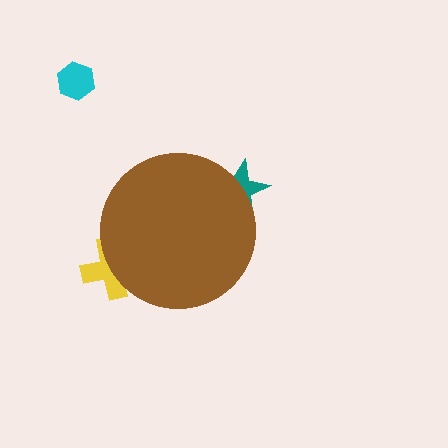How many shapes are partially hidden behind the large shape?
2 shapes are partially hidden.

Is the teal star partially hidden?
Yes, the teal star is partially hidden behind the brown circle.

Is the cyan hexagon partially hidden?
No, the cyan hexagon is fully visible.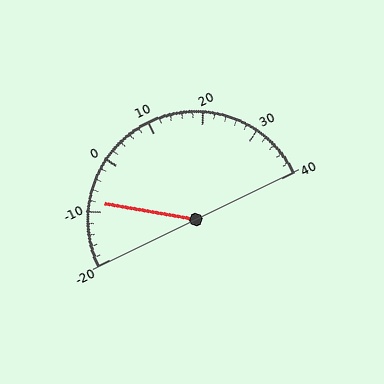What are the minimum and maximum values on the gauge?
The gauge ranges from -20 to 40.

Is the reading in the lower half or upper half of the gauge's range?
The reading is in the lower half of the range (-20 to 40).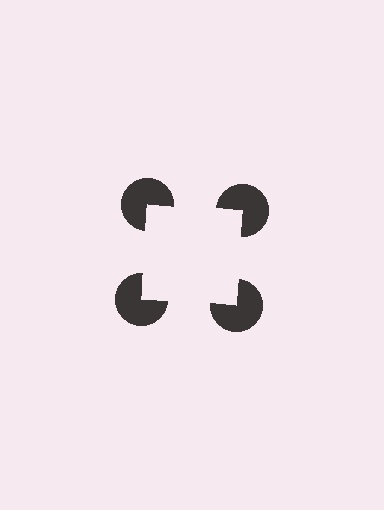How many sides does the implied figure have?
4 sides.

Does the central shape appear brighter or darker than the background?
It typically appears slightly brighter than the background, even though no actual brightness change is drawn.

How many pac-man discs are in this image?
There are 4 — one at each vertex of the illusory square.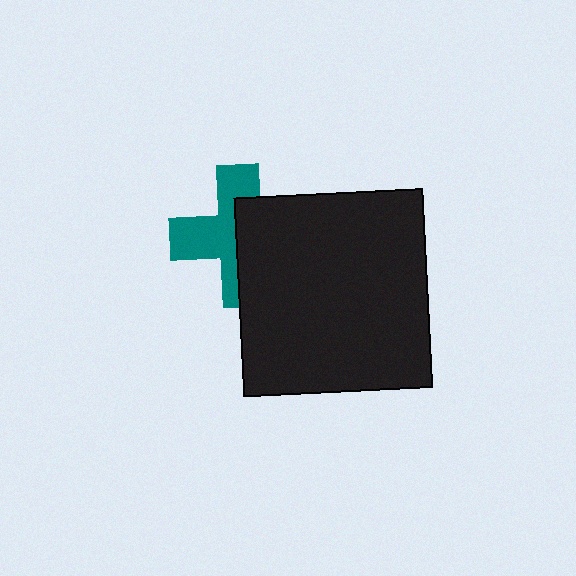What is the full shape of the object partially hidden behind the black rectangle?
The partially hidden object is a teal cross.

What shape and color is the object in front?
The object in front is a black rectangle.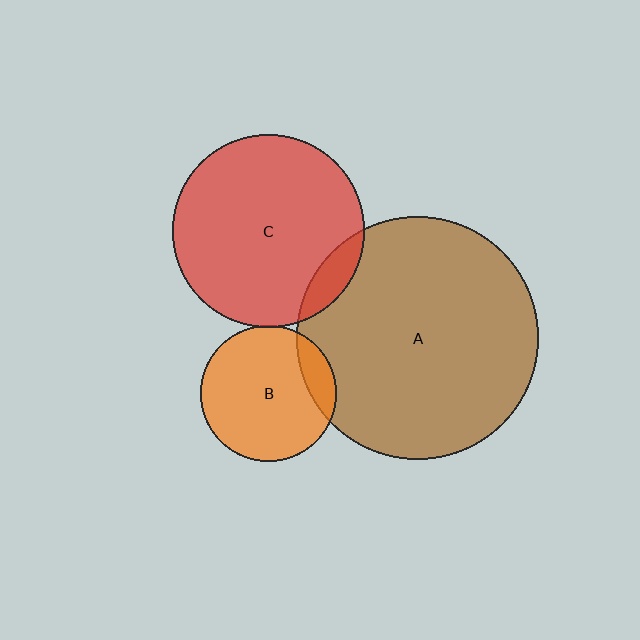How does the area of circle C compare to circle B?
Approximately 2.0 times.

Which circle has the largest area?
Circle A (brown).